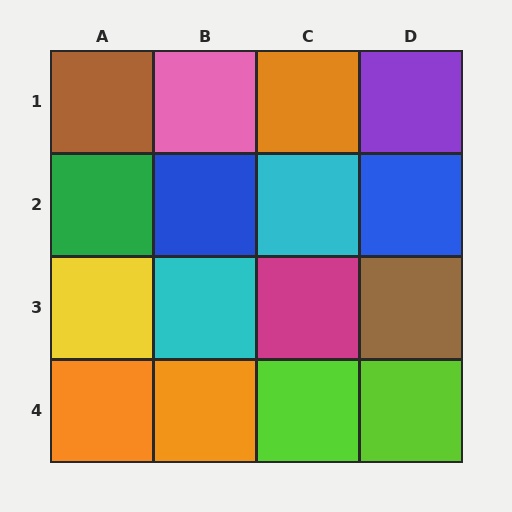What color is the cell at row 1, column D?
Purple.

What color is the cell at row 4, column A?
Orange.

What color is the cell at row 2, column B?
Blue.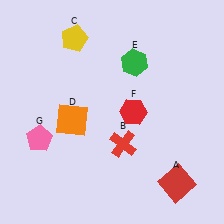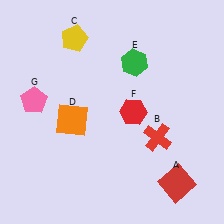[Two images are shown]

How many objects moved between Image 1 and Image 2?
2 objects moved between the two images.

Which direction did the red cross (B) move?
The red cross (B) moved right.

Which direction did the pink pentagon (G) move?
The pink pentagon (G) moved up.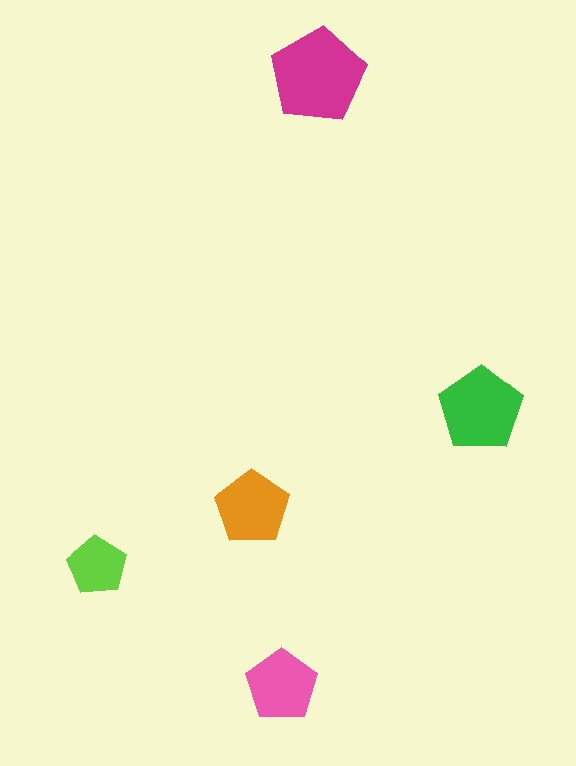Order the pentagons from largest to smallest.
the magenta one, the green one, the orange one, the pink one, the lime one.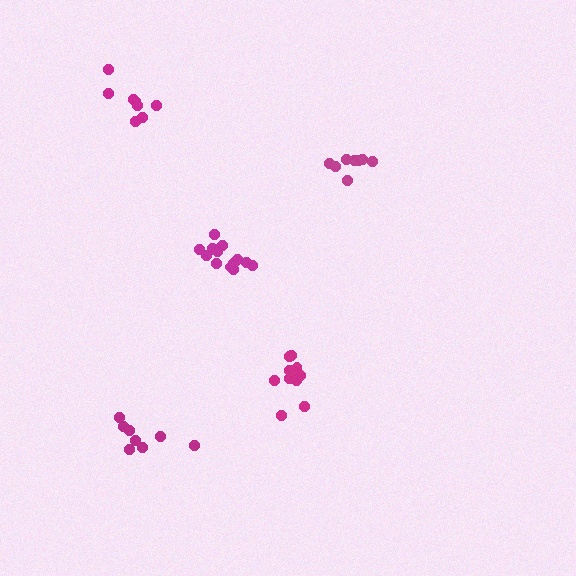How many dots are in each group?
Group 1: 8 dots, Group 2: 8 dots, Group 3: 12 dots, Group 4: 14 dots, Group 5: 8 dots (50 total).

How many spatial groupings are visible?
There are 5 spatial groupings.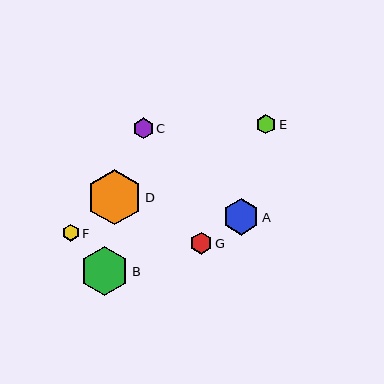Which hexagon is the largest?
Hexagon D is the largest with a size of approximately 56 pixels.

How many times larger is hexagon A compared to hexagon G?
Hexagon A is approximately 1.7 times the size of hexagon G.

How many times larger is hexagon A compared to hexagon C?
Hexagon A is approximately 1.8 times the size of hexagon C.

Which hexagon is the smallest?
Hexagon F is the smallest with a size of approximately 17 pixels.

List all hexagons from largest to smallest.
From largest to smallest: D, B, A, G, C, E, F.